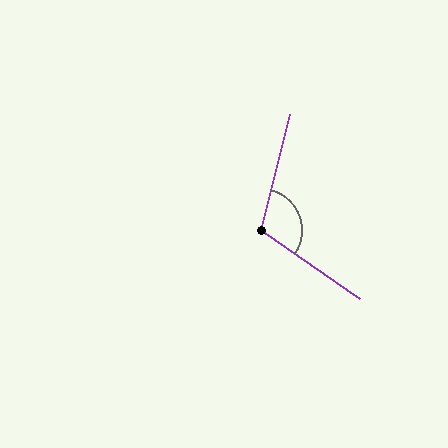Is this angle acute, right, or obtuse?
It is obtuse.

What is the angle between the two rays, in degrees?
Approximately 110 degrees.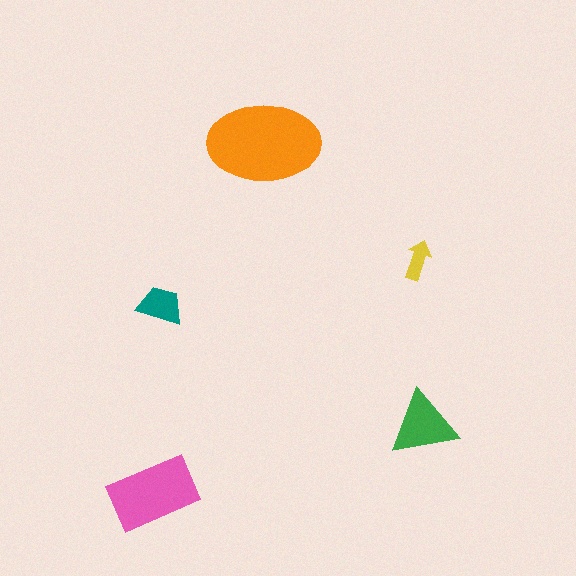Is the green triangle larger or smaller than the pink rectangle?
Smaller.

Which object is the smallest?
The yellow arrow.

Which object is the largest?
The orange ellipse.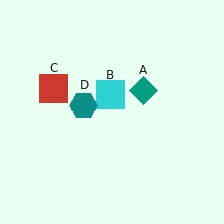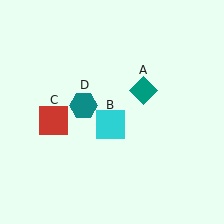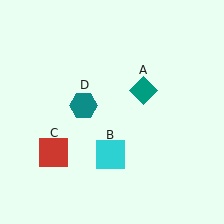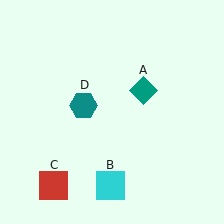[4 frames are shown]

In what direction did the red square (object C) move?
The red square (object C) moved down.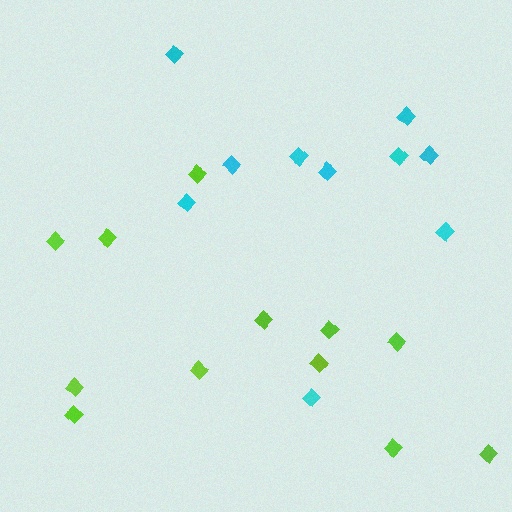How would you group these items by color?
There are 2 groups: one group of cyan diamonds (10) and one group of lime diamonds (12).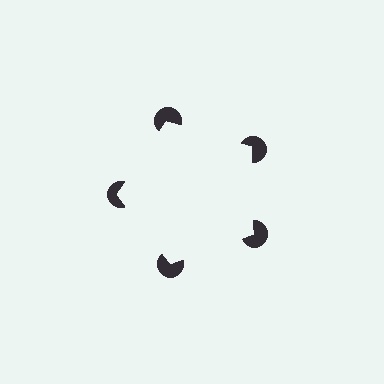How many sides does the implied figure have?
5 sides.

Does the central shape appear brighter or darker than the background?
It typically appears slightly brighter than the background, even though no actual brightness change is drawn.